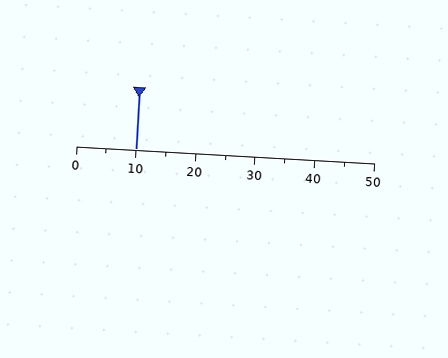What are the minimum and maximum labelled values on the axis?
The axis runs from 0 to 50.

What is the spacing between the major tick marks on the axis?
The major ticks are spaced 10 apart.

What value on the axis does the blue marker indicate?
The marker indicates approximately 10.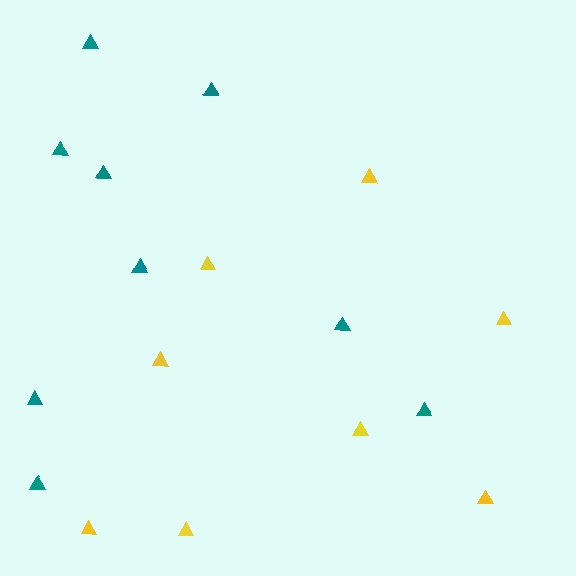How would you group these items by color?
There are 2 groups: one group of yellow triangles (8) and one group of teal triangles (9).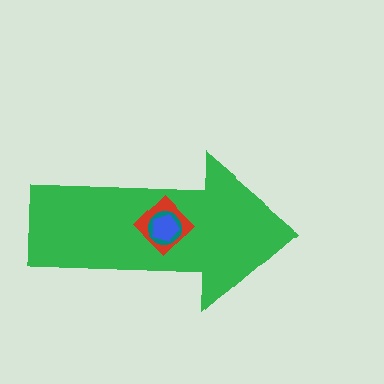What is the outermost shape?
The green arrow.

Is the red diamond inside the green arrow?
Yes.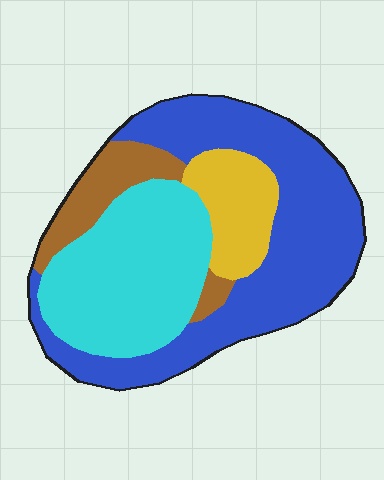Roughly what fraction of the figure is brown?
Brown takes up about one tenth (1/10) of the figure.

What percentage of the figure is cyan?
Cyan covers 32% of the figure.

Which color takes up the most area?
Blue, at roughly 45%.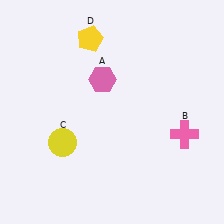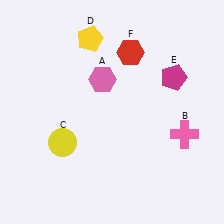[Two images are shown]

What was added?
A magenta pentagon (E), a red hexagon (F) were added in Image 2.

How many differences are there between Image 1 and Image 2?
There are 2 differences between the two images.